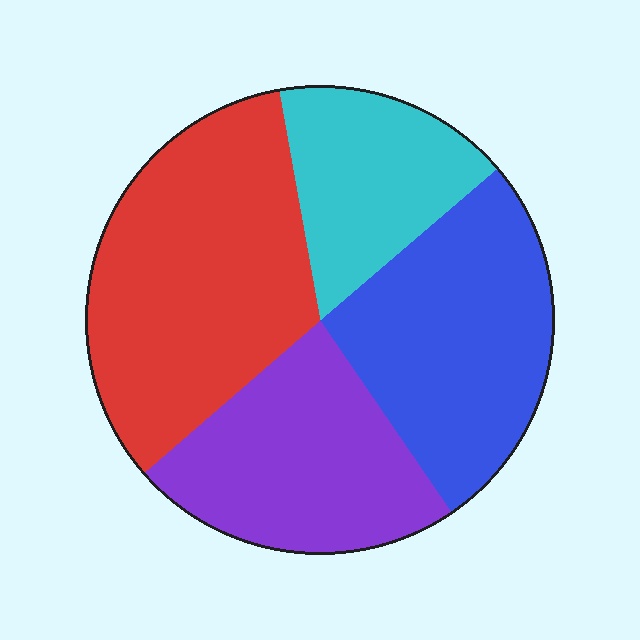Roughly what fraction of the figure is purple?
Purple covers 23% of the figure.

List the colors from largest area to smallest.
From largest to smallest: red, blue, purple, cyan.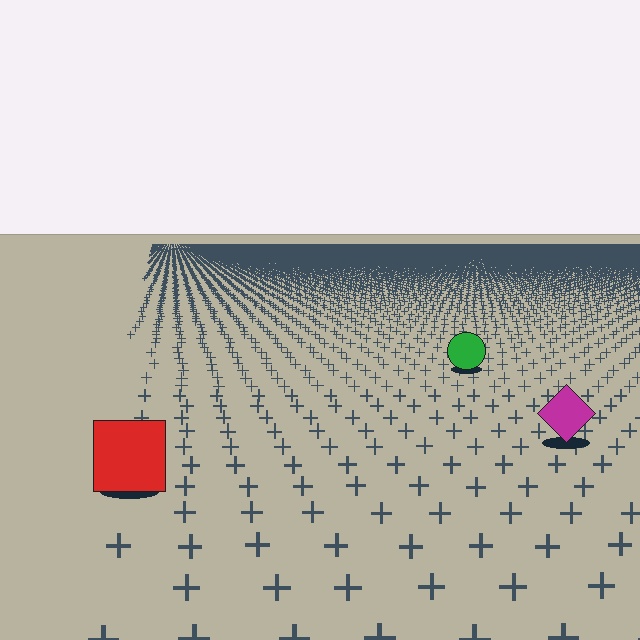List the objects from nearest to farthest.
From nearest to farthest: the red square, the magenta diamond, the green circle.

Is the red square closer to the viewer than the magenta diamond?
Yes. The red square is closer — you can tell from the texture gradient: the ground texture is coarser near it.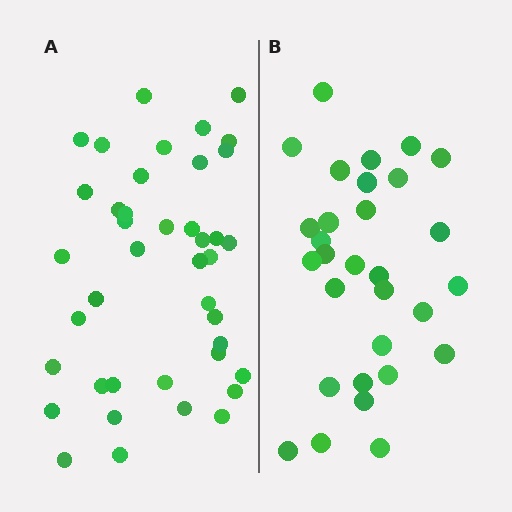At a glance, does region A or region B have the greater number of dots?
Region A (the left region) has more dots.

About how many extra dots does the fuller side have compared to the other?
Region A has roughly 12 or so more dots than region B.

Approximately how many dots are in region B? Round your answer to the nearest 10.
About 30 dots.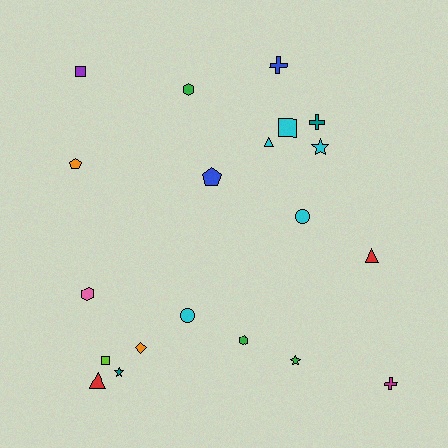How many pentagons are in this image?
There are 2 pentagons.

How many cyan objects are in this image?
There are 5 cyan objects.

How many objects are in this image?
There are 20 objects.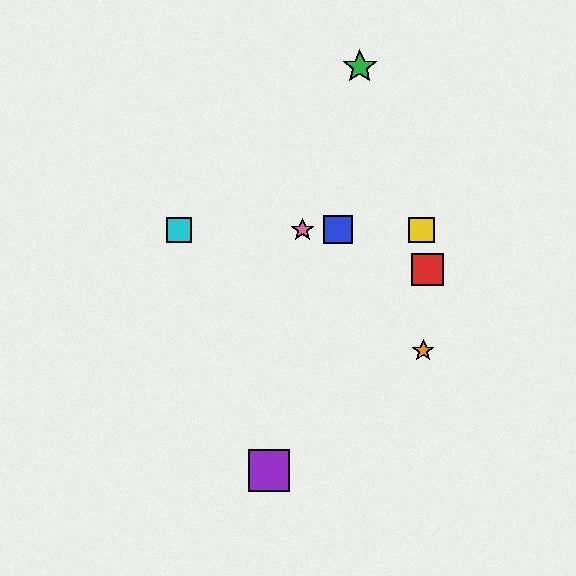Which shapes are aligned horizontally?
The blue square, the yellow square, the cyan square, the pink star are aligned horizontally.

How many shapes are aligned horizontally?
4 shapes (the blue square, the yellow square, the cyan square, the pink star) are aligned horizontally.